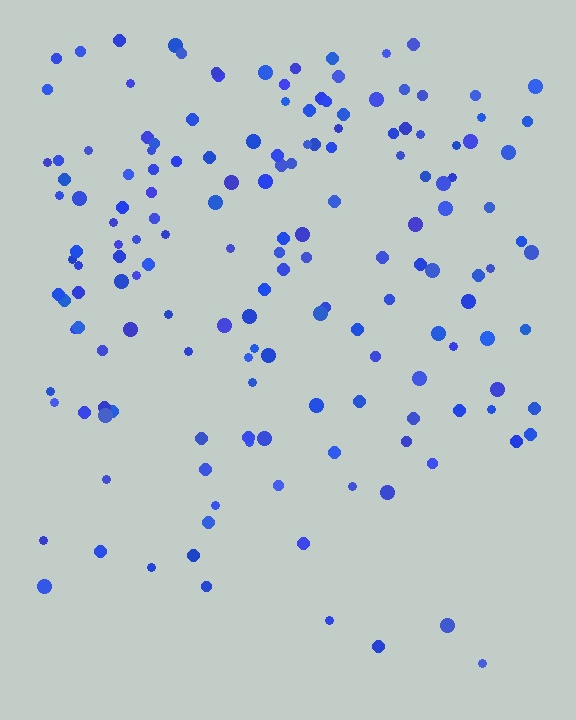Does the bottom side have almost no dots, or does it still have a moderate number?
Still a moderate number, just noticeably fewer than the top.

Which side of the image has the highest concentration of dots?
The top.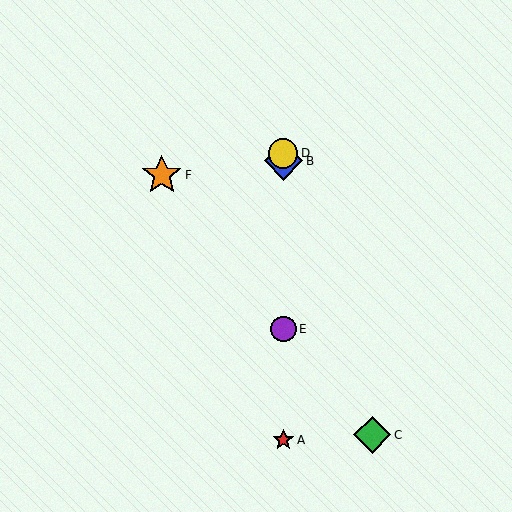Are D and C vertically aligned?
No, D is at x≈283 and C is at x≈372.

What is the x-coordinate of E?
Object E is at x≈283.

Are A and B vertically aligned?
Yes, both are at x≈283.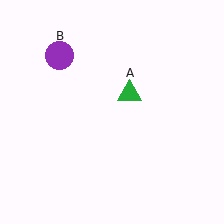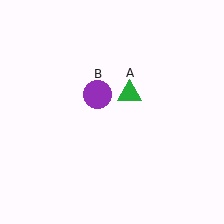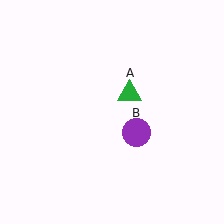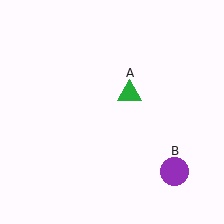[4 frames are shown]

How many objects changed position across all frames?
1 object changed position: purple circle (object B).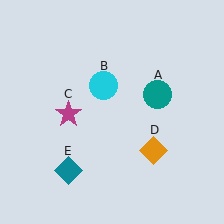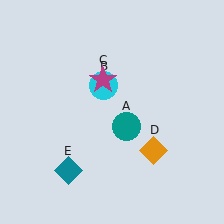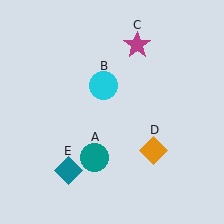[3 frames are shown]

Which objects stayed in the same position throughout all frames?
Cyan circle (object B) and orange diamond (object D) and teal diamond (object E) remained stationary.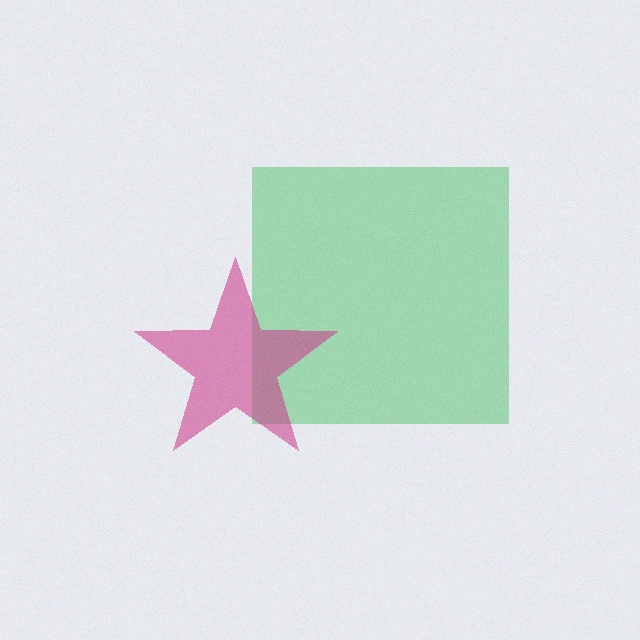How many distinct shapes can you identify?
There are 2 distinct shapes: a green square, a magenta star.